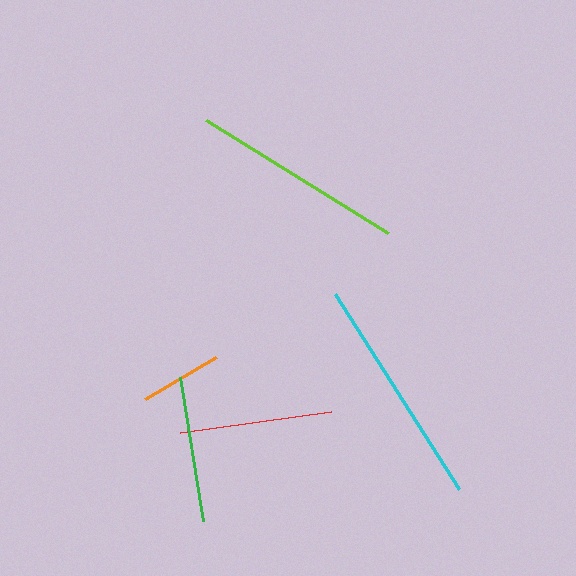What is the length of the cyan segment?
The cyan segment is approximately 231 pixels long.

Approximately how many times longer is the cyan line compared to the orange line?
The cyan line is approximately 2.8 times the length of the orange line.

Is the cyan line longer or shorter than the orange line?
The cyan line is longer than the orange line.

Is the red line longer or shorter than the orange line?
The red line is longer than the orange line.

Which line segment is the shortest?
The orange line is the shortest at approximately 82 pixels.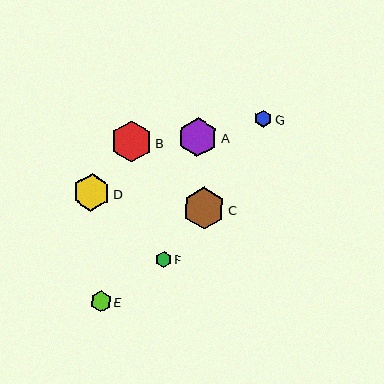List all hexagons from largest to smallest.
From largest to smallest: C, B, A, D, E, G, F.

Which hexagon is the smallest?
Hexagon F is the smallest with a size of approximately 15 pixels.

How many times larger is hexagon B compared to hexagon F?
Hexagon B is approximately 2.7 times the size of hexagon F.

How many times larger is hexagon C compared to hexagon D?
Hexagon C is approximately 1.1 times the size of hexagon D.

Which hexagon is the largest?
Hexagon C is the largest with a size of approximately 42 pixels.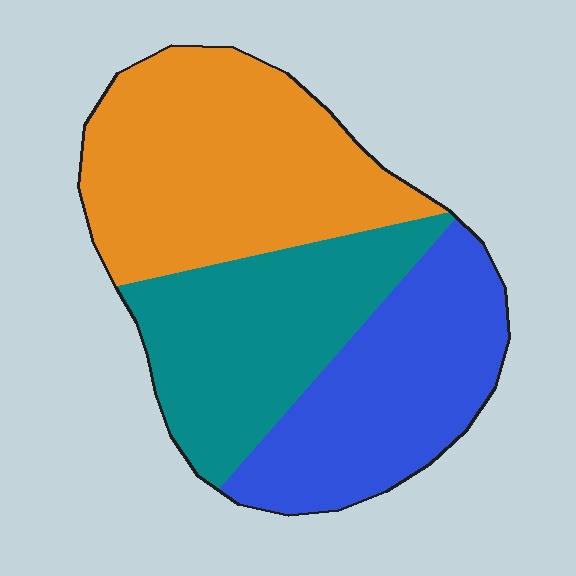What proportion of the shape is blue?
Blue covers around 30% of the shape.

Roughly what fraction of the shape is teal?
Teal covers roughly 30% of the shape.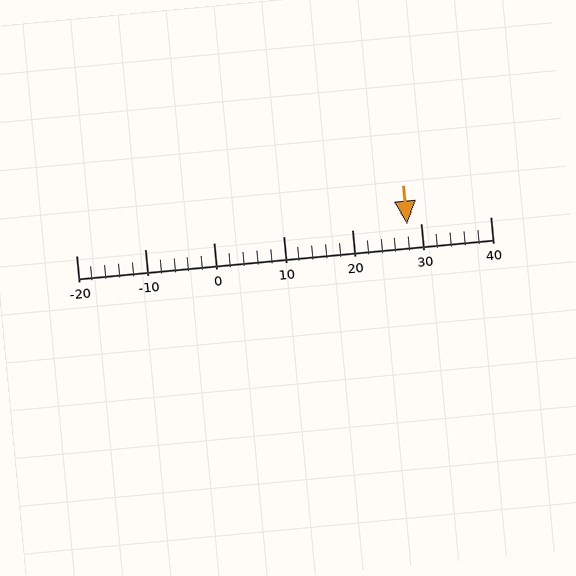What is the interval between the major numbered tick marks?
The major tick marks are spaced 10 units apart.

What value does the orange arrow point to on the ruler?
The orange arrow points to approximately 28.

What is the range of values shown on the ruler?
The ruler shows values from -20 to 40.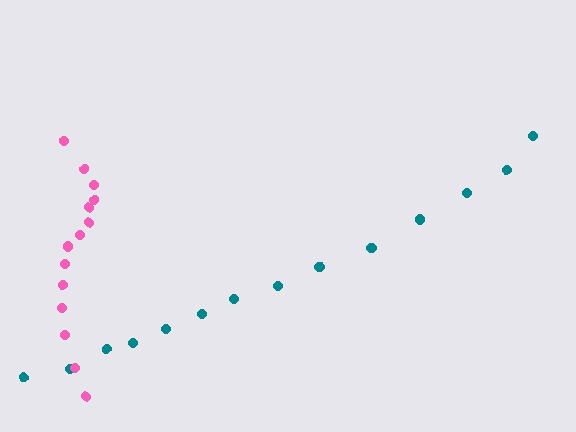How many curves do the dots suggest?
There are 2 distinct paths.